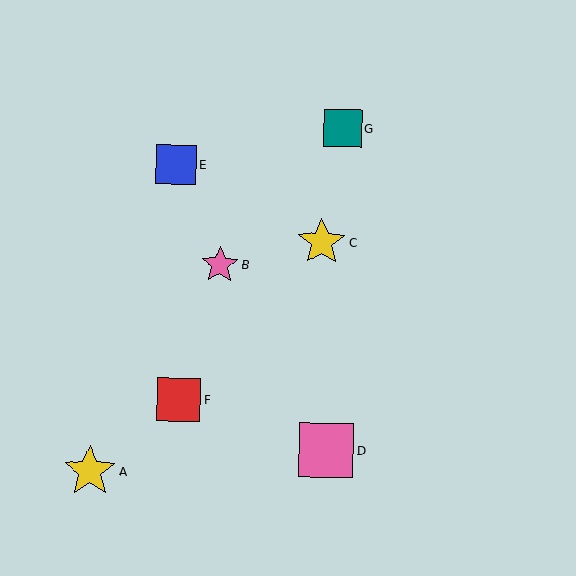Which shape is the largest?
The pink square (labeled D) is the largest.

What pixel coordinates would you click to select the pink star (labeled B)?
Click at (220, 265) to select the pink star B.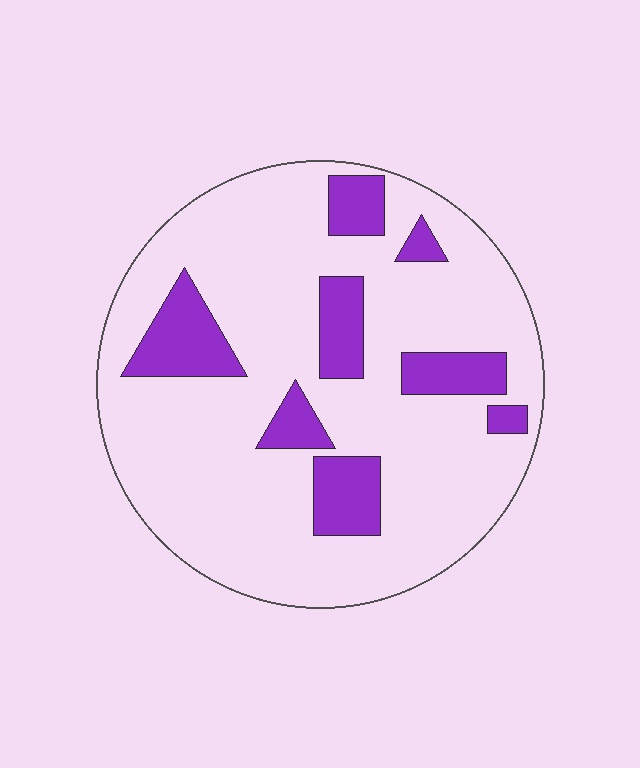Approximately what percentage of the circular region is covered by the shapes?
Approximately 20%.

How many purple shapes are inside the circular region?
8.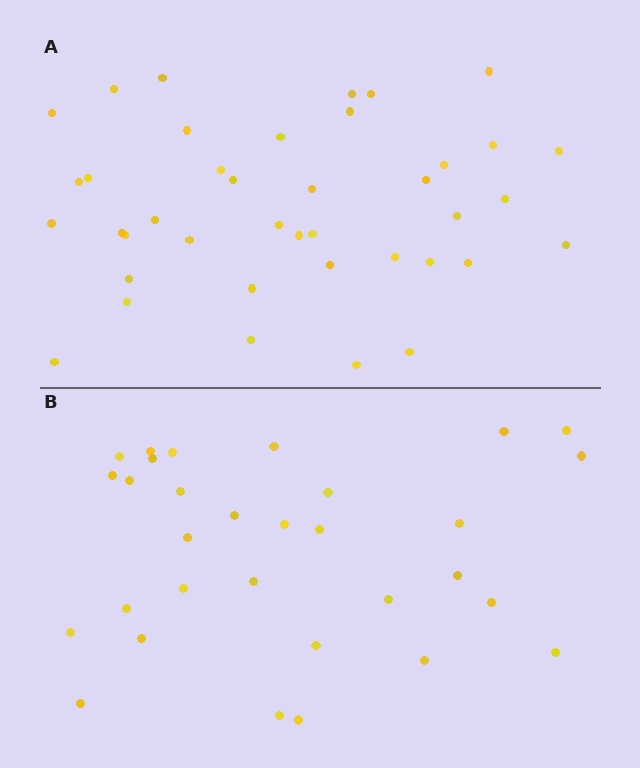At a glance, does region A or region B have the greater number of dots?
Region A (the top region) has more dots.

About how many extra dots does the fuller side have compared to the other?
Region A has roughly 8 or so more dots than region B.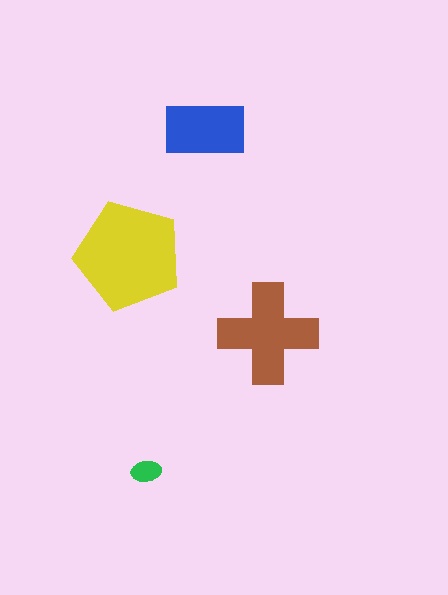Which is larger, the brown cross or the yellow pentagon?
The yellow pentagon.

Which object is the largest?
The yellow pentagon.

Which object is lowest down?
The green ellipse is bottommost.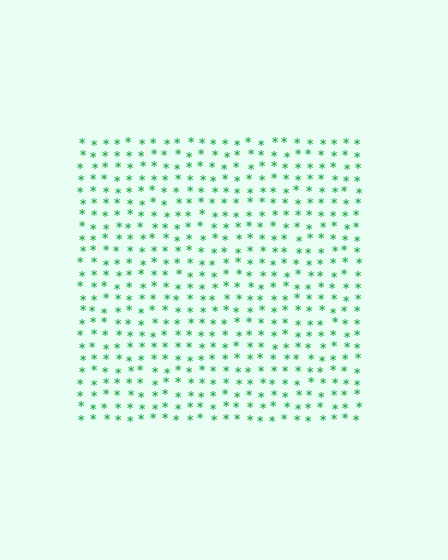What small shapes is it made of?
It is made of small asterisks.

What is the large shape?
The large shape is a square.